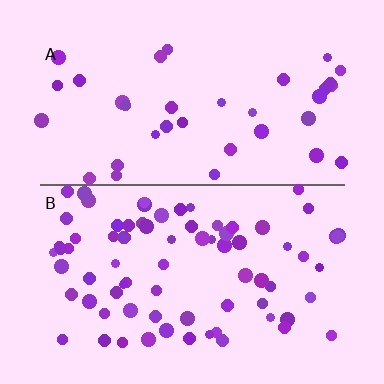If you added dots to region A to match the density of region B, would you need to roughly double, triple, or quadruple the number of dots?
Approximately double.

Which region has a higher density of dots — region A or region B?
B (the bottom).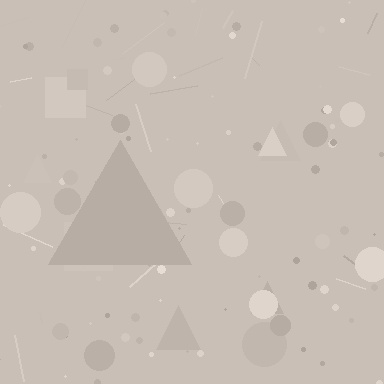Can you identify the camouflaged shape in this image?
The camouflaged shape is a triangle.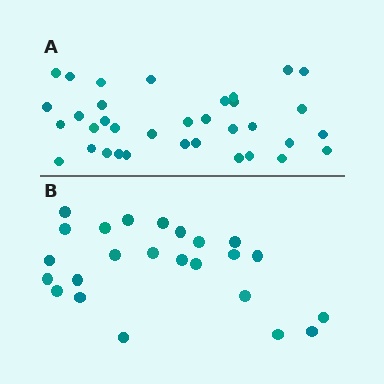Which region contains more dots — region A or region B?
Region A (the top region) has more dots.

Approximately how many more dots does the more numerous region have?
Region A has roughly 12 or so more dots than region B.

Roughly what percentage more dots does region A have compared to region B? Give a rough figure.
About 45% more.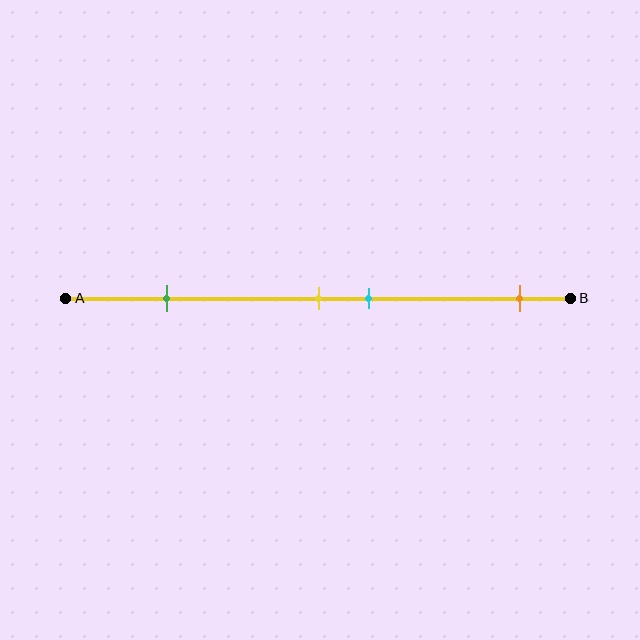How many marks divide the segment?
There are 4 marks dividing the segment.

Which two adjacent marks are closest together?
The yellow and cyan marks are the closest adjacent pair.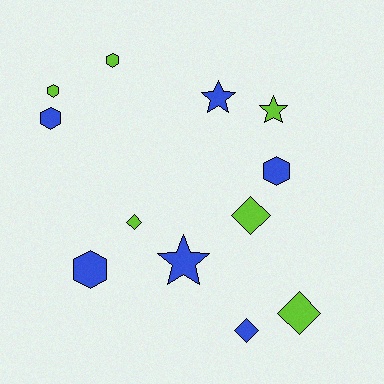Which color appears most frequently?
Lime, with 6 objects.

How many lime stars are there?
There is 1 lime star.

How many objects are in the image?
There are 12 objects.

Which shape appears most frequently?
Hexagon, with 5 objects.